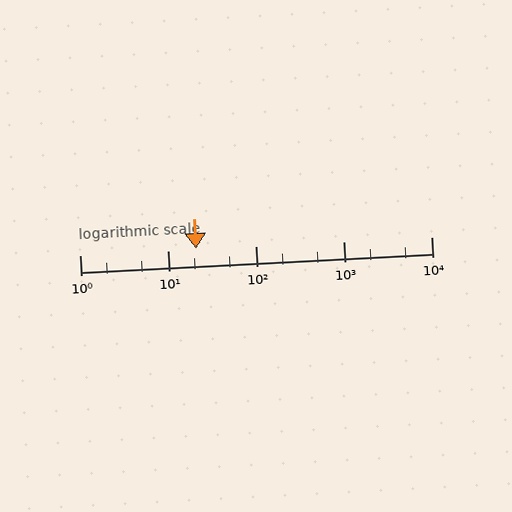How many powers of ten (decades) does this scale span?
The scale spans 4 decades, from 1 to 10000.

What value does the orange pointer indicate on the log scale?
The pointer indicates approximately 21.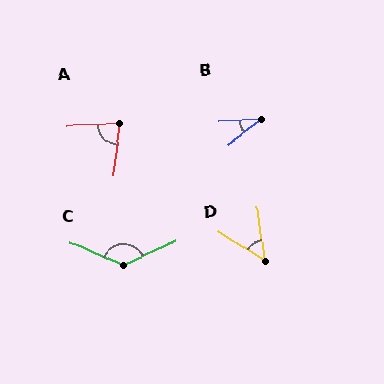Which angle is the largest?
C, at approximately 132 degrees.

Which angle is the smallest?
B, at approximately 35 degrees.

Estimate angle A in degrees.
Approximately 79 degrees.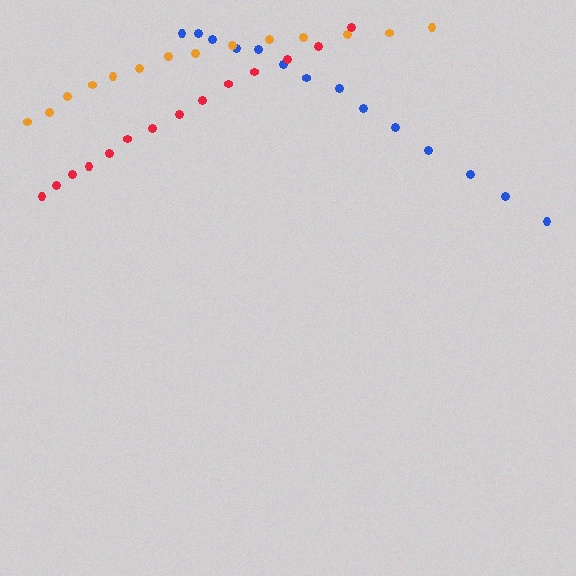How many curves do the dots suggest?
There are 3 distinct paths.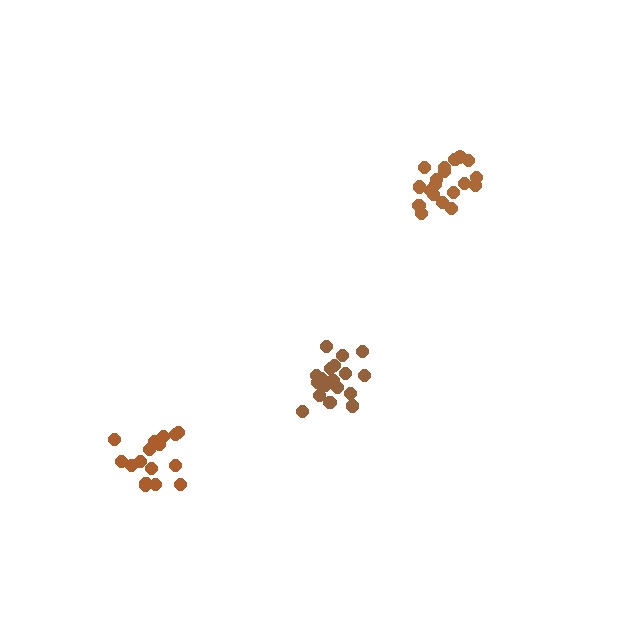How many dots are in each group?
Group 1: 19 dots, Group 2: 16 dots, Group 3: 19 dots (54 total).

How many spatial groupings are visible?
There are 3 spatial groupings.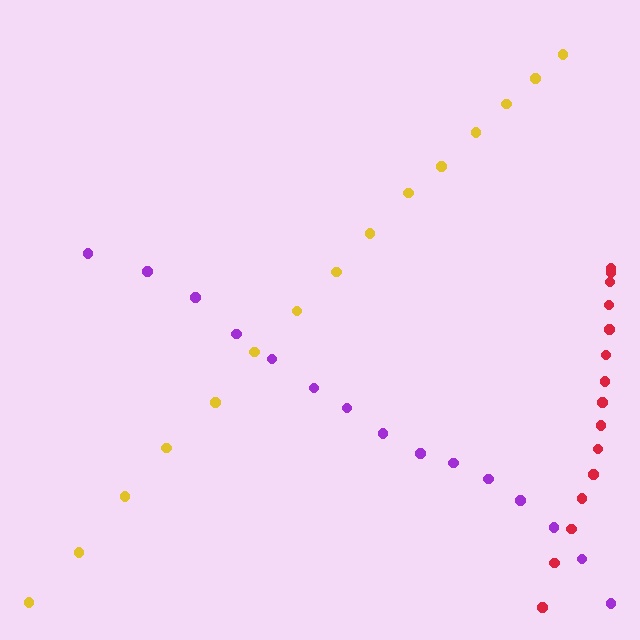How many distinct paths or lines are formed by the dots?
There are 3 distinct paths.